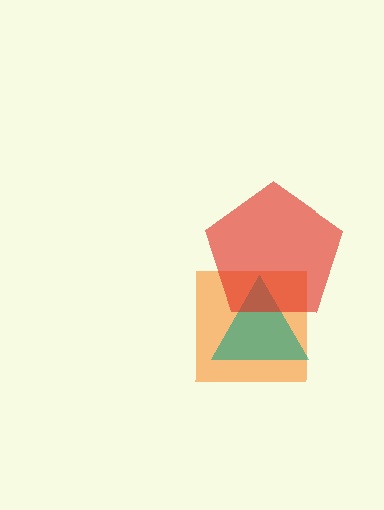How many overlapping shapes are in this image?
There are 3 overlapping shapes in the image.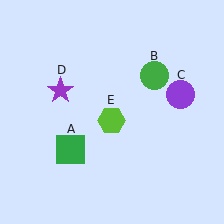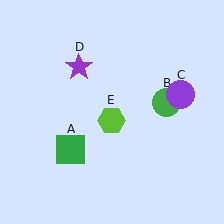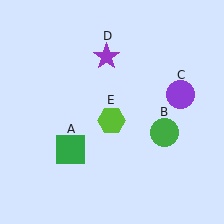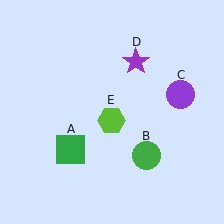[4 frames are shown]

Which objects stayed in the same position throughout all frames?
Green square (object A) and purple circle (object C) and lime hexagon (object E) remained stationary.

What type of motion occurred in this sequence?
The green circle (object B), purple star (object D) rotated clockwise around the center of the scene.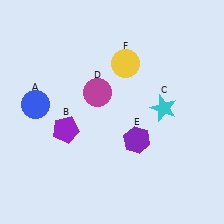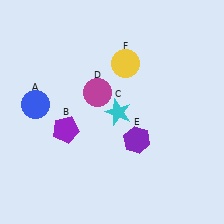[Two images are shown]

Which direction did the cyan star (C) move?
The cyan star (C) moved left.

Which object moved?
The cyan star (C) moved left.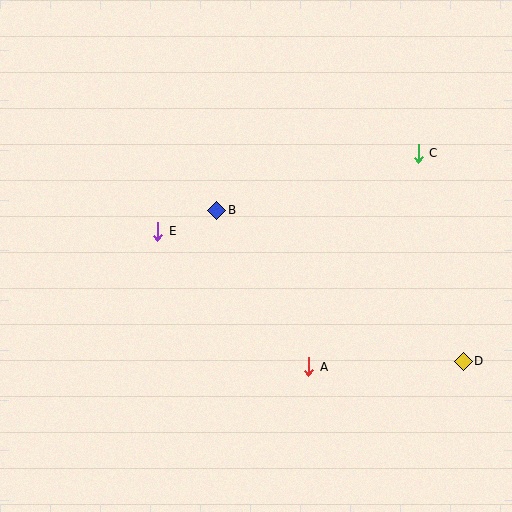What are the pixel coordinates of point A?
Point A is at (309, 367).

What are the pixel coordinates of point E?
Point E is at (158, 231).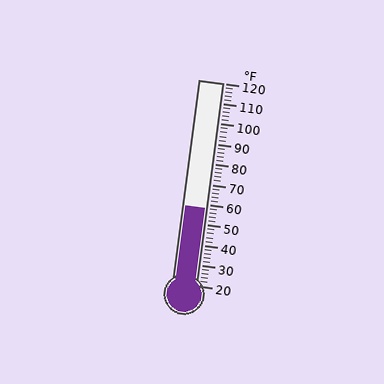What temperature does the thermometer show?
The thermometer shows approximately 58°F.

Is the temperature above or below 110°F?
The temperature is below 110°F.